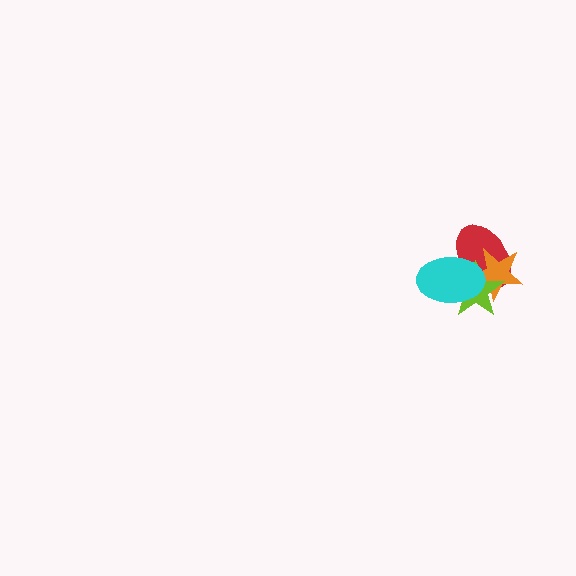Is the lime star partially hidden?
Yes, it is partially covered by another shape.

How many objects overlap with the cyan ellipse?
3 objects overlap with the cyan ellipse.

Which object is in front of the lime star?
The cyan ellipse is in front of the lime star.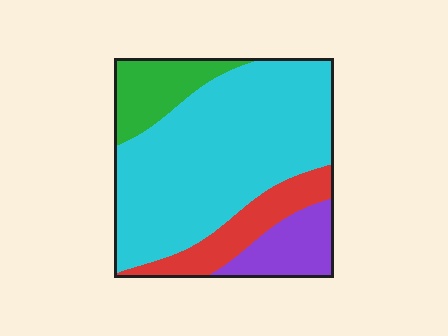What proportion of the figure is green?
Green covers roughly 15% of the figure.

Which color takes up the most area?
Cyan, at roughly 60%.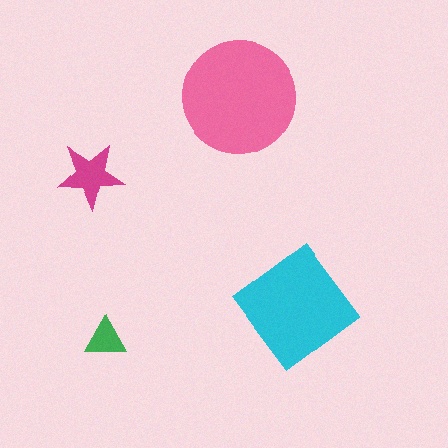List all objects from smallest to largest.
The green triangle, the magenta star, the cyan diamond, the pink circle.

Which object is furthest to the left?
The magenta star is leftmost.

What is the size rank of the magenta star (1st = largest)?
3rd.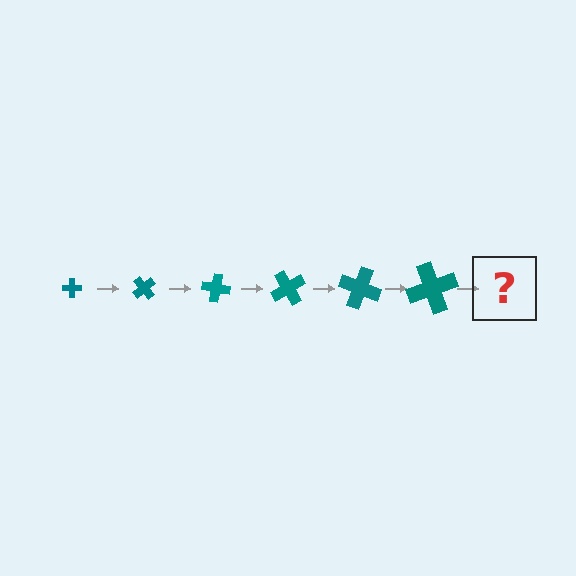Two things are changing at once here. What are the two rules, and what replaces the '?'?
The two rules are that the cross grows larger each step and it rotates 50 degrees each step. The '?' should be a cross, larger than the previous one and rotated 300 degrees from the start.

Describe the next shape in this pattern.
It should be a cross, larger than the previous one and rotated 300 degrees from the start.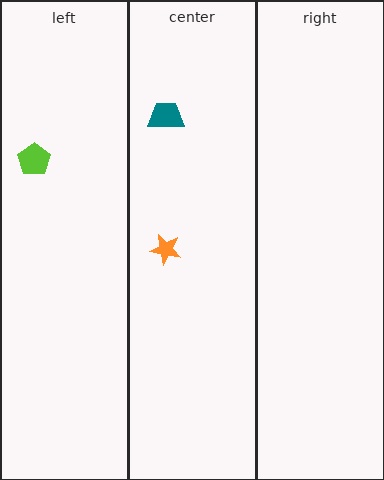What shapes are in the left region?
The lime pentagon.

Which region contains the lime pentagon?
The left region.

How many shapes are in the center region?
2.